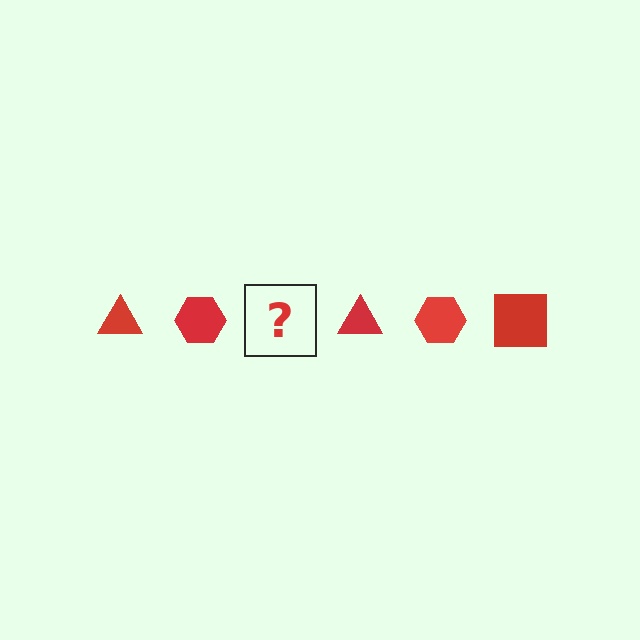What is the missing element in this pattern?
The missing element is a red square.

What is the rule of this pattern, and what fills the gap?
The rule is that the pattern cycles through triangle, hexagon, square shapes in red. The gap should be filled with a red square.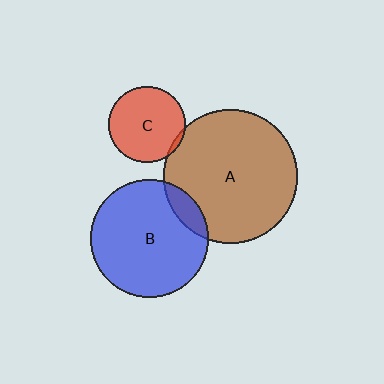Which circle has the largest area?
Circle A (brown).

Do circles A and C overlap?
Yes.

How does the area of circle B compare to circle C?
Approximately 2.4 times.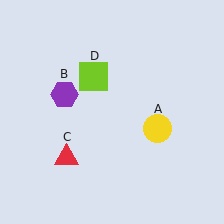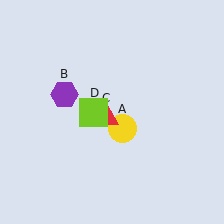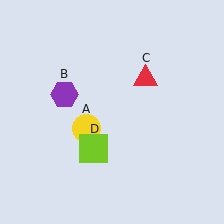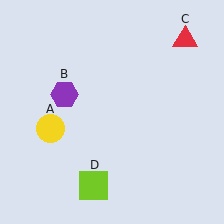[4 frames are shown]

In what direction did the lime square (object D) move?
The lime square (object D) moved down.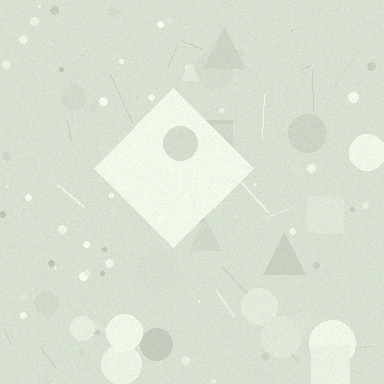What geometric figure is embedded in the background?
A diamond is embedded in the background.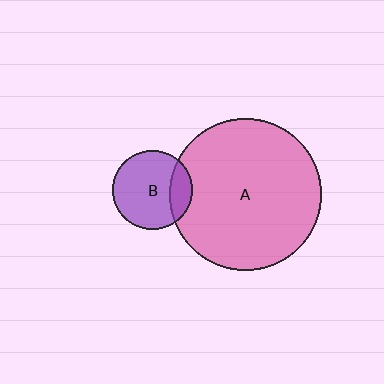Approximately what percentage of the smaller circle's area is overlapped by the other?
Approximately 20%.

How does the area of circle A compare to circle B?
Approximately 3.6 times.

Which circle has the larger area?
Circle A (pink).